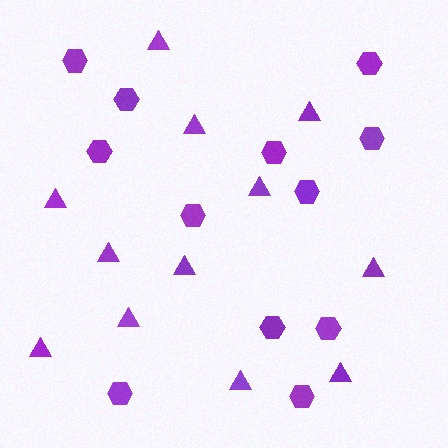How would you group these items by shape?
There are 2 groups: one group of triangles (12) and one group of hexagons (12).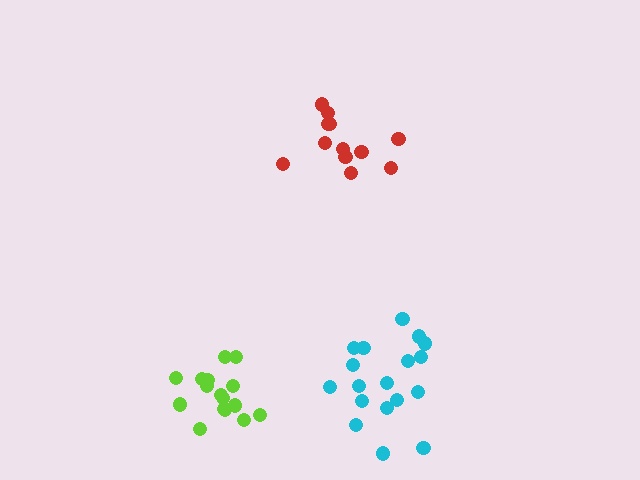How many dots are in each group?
Group 1: 12 dots, Group 2: 18 dots, Group 3: 16 dots (46 total).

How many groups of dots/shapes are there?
There are 3 groups.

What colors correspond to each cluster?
The clusters are colored: red, cyan, lime.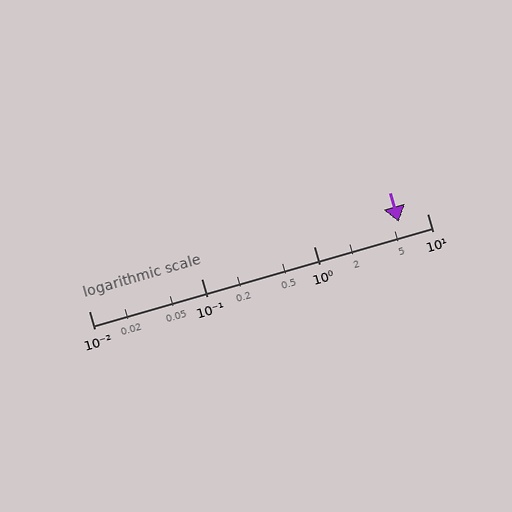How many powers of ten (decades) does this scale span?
The scale spans 3 decades, from 0.01 to 10.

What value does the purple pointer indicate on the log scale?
The pointer indicates approximately 5.6.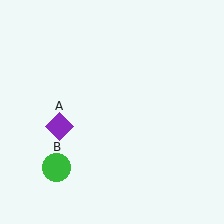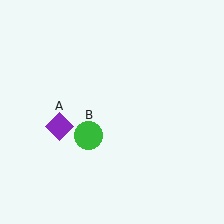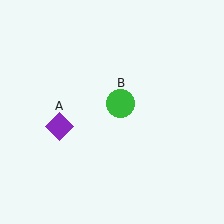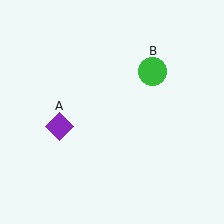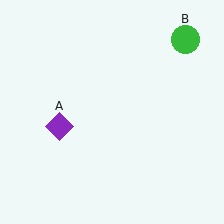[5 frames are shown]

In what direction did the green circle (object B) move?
The green circle (object B) moved up and to the right.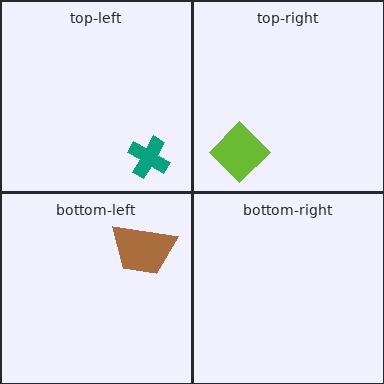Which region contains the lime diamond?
The top-right region.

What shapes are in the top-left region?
The teal cross.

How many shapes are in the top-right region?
1.